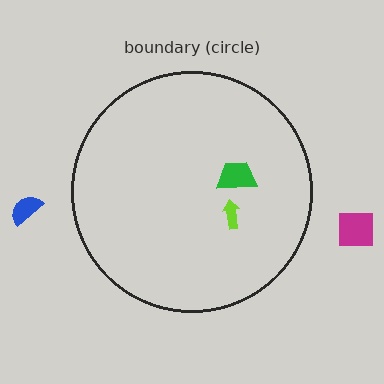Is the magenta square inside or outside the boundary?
Outside.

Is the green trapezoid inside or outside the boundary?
Inside.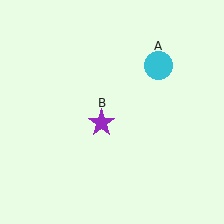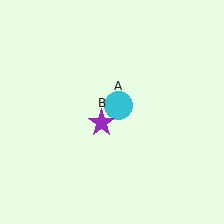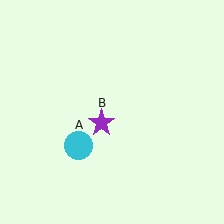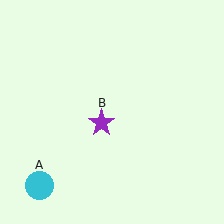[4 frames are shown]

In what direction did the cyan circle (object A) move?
The cyan circle (object A) moved down and to the left.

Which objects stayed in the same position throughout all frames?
Purple star (object B) remained stationary.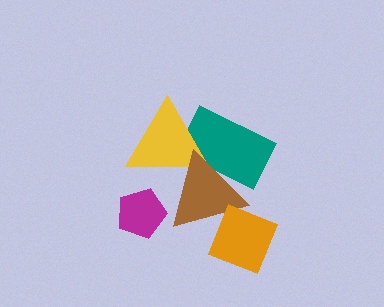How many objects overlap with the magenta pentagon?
0 objects overlap with the magenta pentagon.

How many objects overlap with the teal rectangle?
2 objects overlap with the teal rectangle.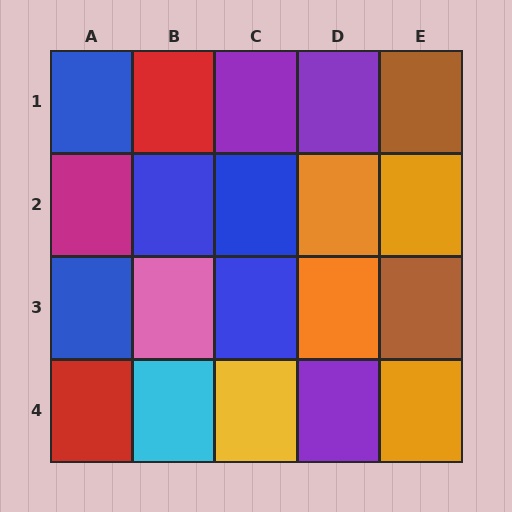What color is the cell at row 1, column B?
Red.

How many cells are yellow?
1 cell is yellow.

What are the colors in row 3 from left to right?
Blue, pink, blue, orange, brown.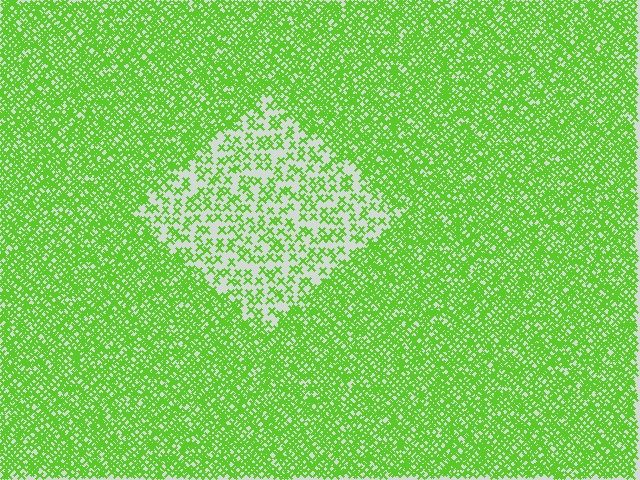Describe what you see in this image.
The image contains small lime elements arranged at two different densities. A diamond-shaped region is visible where the elements are less densely packed than the surrounding area.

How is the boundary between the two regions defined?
The boundary is defined by a change in element density (approximately 2.6x ratio). All elements are the same color, size, and shape.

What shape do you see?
I see a diamond.